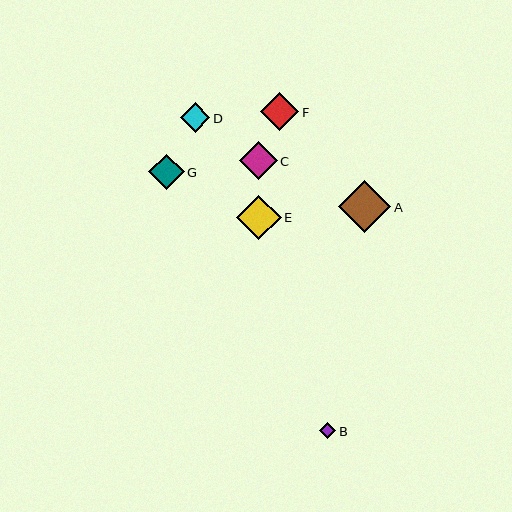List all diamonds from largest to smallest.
From largest to smallest: A, E, F, C, G, D, B.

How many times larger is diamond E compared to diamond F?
Diamond E is approximately 1.2 times the size of diamond F.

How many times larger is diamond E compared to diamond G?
Diamond E is approximately 1.2 times the size of diamond G.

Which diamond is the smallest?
Diamond B is the smallest with a size of approximately 16 pixels.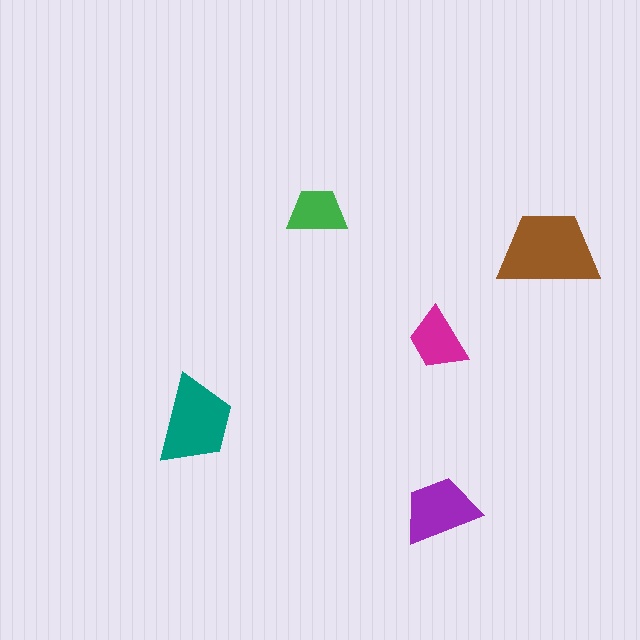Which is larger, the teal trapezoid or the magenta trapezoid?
The teal one.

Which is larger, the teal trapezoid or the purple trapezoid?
The teal one.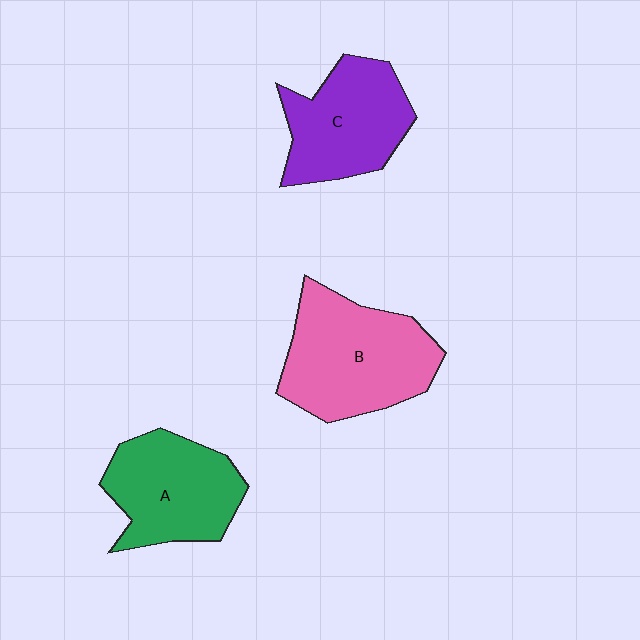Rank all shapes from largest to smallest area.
From largest to smallest: B (pink), A (green), C (purple).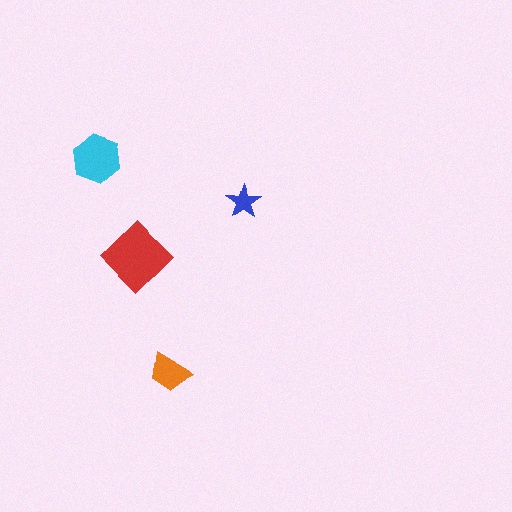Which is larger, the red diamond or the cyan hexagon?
The red diamond.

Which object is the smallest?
The blue star.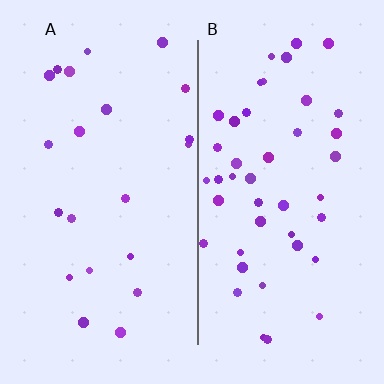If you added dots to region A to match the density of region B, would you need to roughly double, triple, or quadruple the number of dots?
Approximately double.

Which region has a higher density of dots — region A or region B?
B (the right).